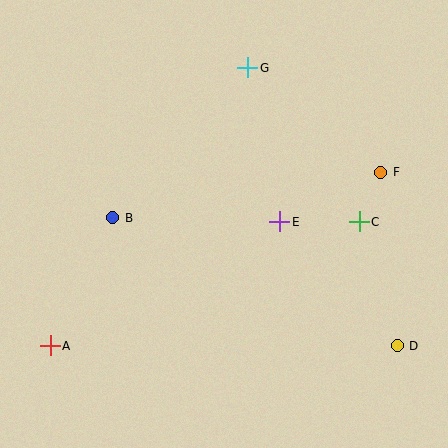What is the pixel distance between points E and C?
The distance between E and C is 79 pixels.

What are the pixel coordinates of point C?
Point C is at (359, 222).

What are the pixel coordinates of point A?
Point A is at (50, 346).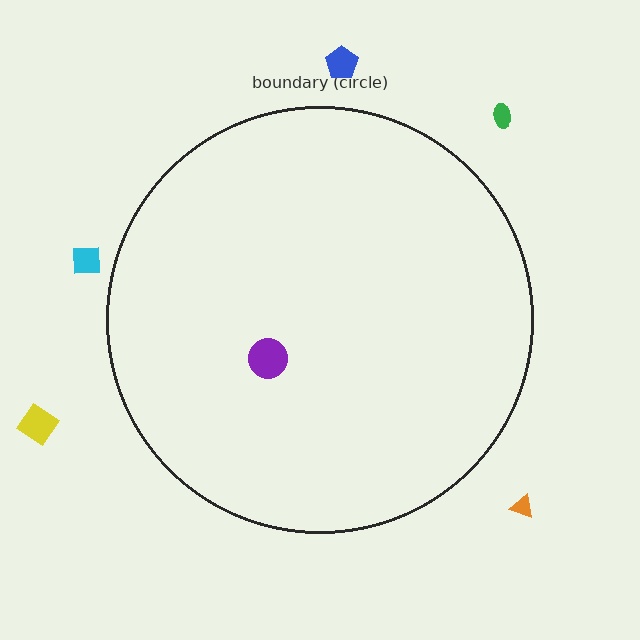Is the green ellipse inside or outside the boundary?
Outside.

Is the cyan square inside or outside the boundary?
Outside.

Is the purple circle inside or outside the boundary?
Inside.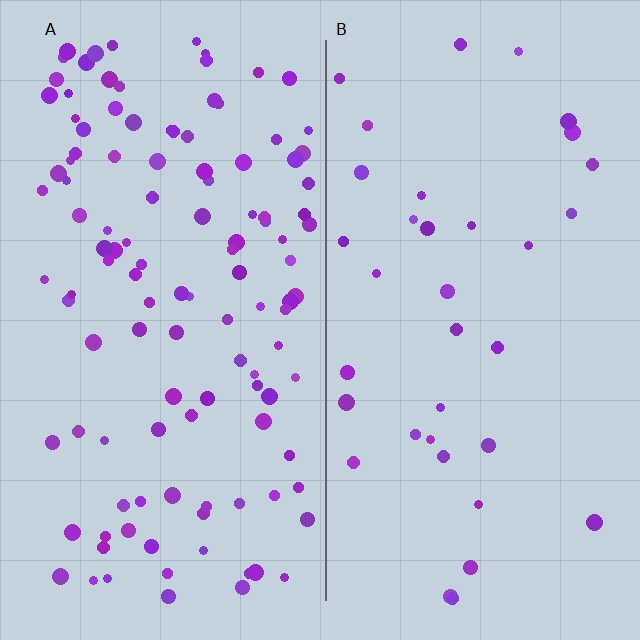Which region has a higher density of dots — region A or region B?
A (the left).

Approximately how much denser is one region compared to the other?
Approximately 3.4× — region A over region B.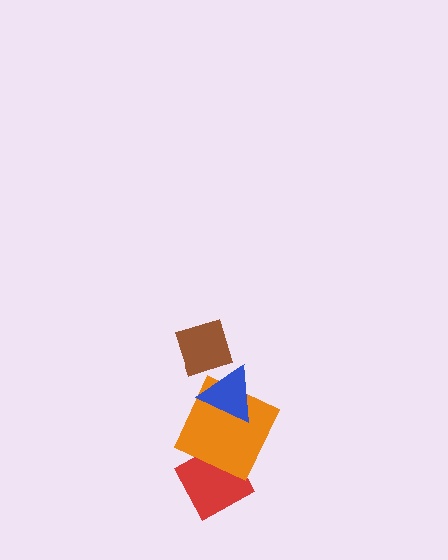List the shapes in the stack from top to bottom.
From top to bottom: the brown diamond, the blue triangle, the orange square, the red diamond.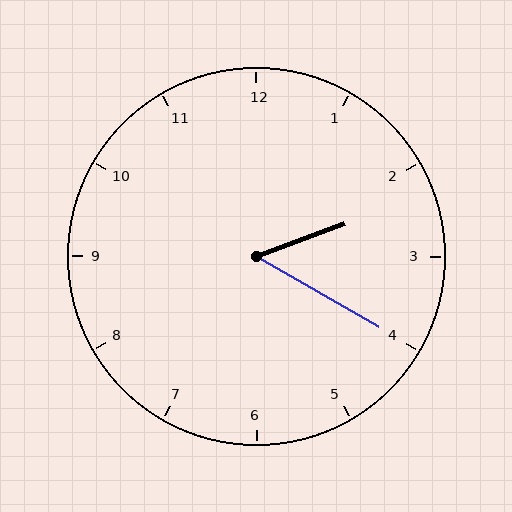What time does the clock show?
2:20.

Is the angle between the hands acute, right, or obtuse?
It is acute.